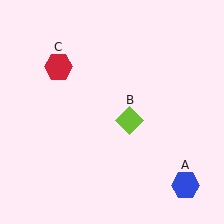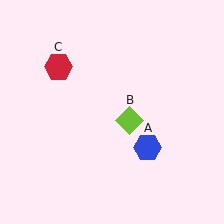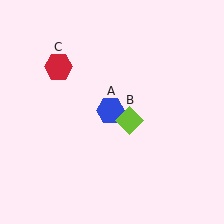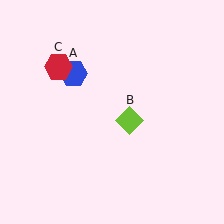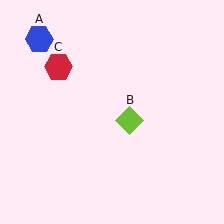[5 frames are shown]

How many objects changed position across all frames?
1 object changed position: blue hexagon (object A).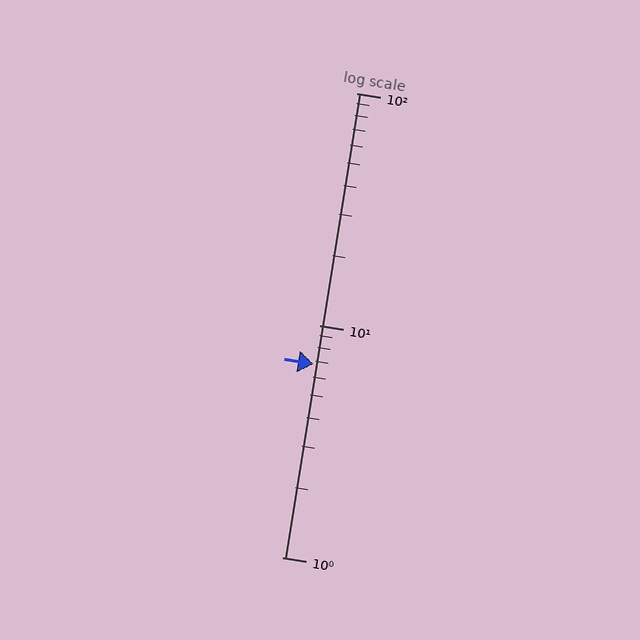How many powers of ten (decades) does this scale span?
The scale spans 2 decades, from 1 to 100.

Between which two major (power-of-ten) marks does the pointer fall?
The pointer is between 1 and 10.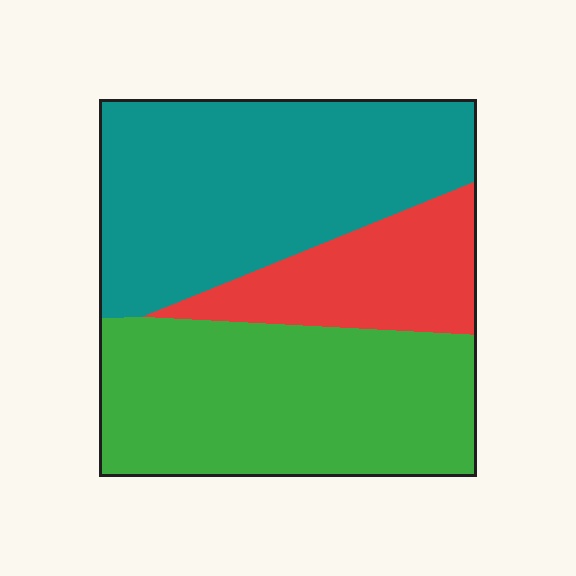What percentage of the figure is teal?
Teal takes up about two fifths (2/5) of the figure.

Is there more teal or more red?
Teal.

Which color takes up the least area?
Red, at roughly 20%.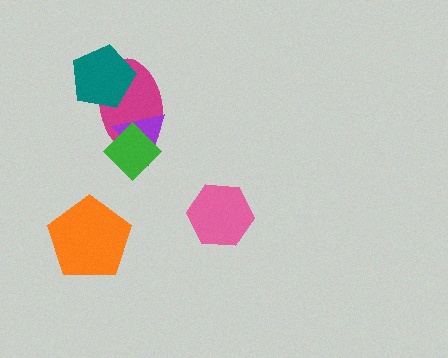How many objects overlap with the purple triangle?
2 objects overlap with the purple triangle.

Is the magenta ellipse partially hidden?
Yes, it is partially covered by another shape.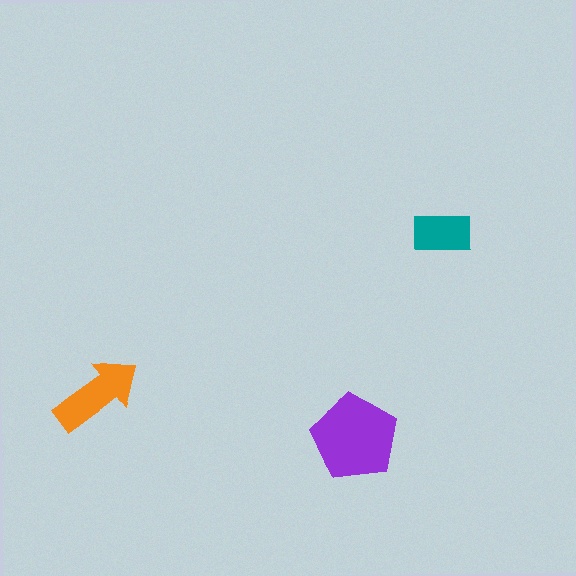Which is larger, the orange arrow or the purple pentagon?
The purple pentagon.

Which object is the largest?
The purple pentagon.